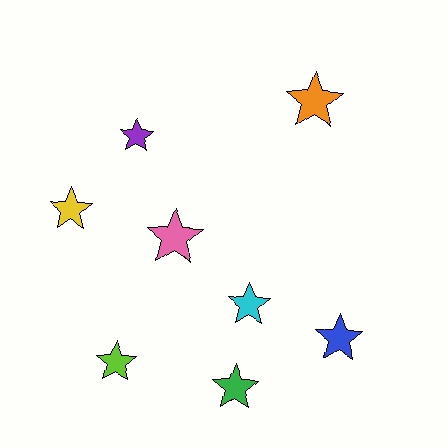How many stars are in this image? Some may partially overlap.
There are 8 stars.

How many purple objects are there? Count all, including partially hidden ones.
There is 1 purple object.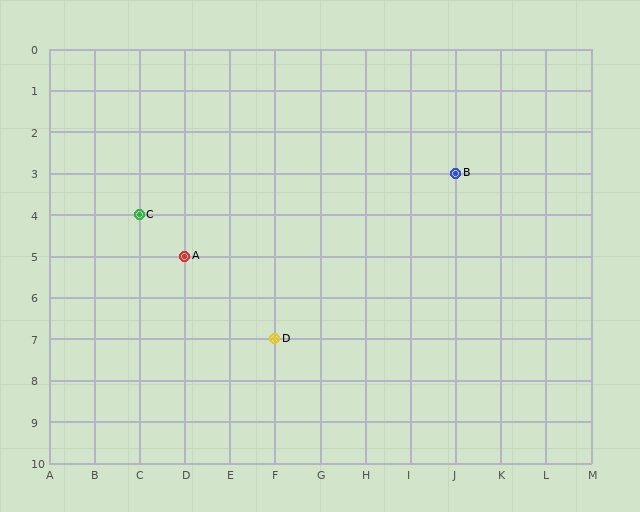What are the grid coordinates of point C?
Point C is at grid coordinates (C, 4).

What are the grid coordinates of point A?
Point A is at grid coordinates (D, 5).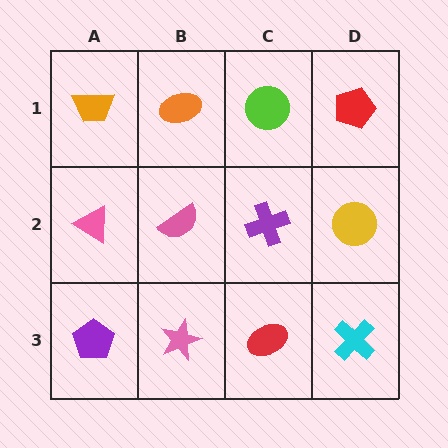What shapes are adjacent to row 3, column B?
A pink semicircle (row 2, column B), a purple pentagon (row 3, column A), a red ellipse (row 3, column C).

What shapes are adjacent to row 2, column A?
An orange trapezoid (row 1, column A), a purple pentagon (row 3, column A), a pink semicircle (row 2, column B).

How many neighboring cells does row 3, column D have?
2.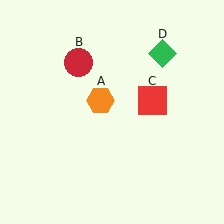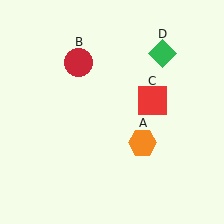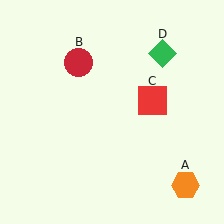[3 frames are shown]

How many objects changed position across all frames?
1 object changed position: orange hexagon (object A).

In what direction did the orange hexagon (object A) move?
The orange hexagon (object A) moved down and to the right.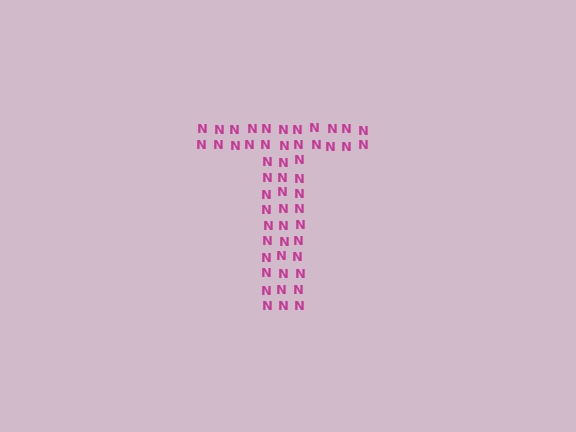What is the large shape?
The large shape is the letter T.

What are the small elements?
The small elements are letter N's.